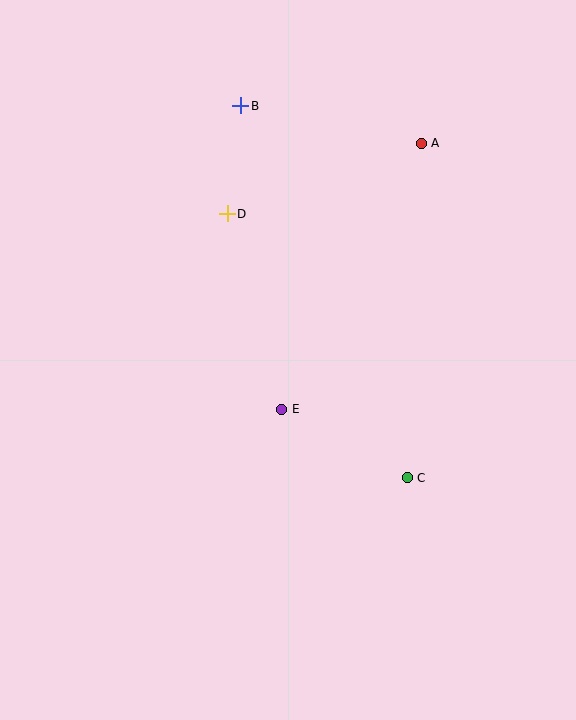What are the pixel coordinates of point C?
Point C is at (407, 478).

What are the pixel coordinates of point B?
Point B is at (241, 106).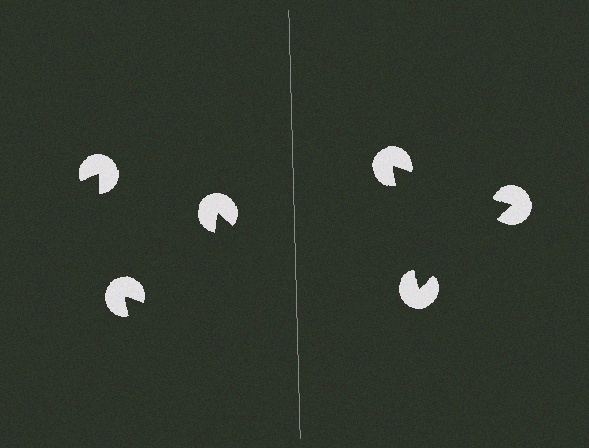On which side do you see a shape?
An illusory triangle appears on the right side. On the left side the wedge cuts are rotated, so no coherent shape forms.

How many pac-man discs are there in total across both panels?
6 — 3 on each side.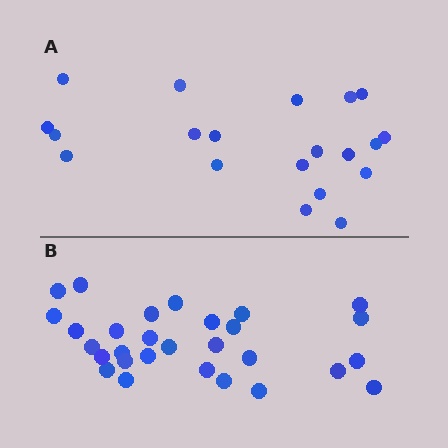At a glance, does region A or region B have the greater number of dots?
Region B (the bottom region) has more dots.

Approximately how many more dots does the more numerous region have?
Region B has roughly 8 or so more dots than region A.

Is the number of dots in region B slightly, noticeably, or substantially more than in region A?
Region B has substantially more. The ratio is roughly 1.4 to 1.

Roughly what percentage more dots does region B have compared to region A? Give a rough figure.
About 45% more.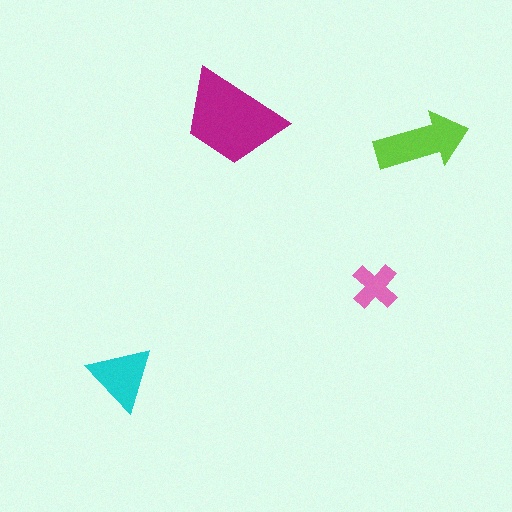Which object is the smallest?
The pink cross.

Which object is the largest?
The magenta trapezoid.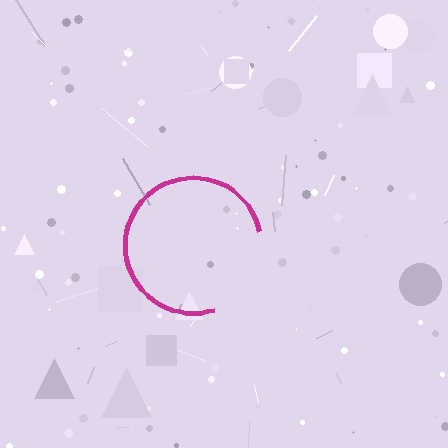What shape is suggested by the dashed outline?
The dashed outline suggests a circle.